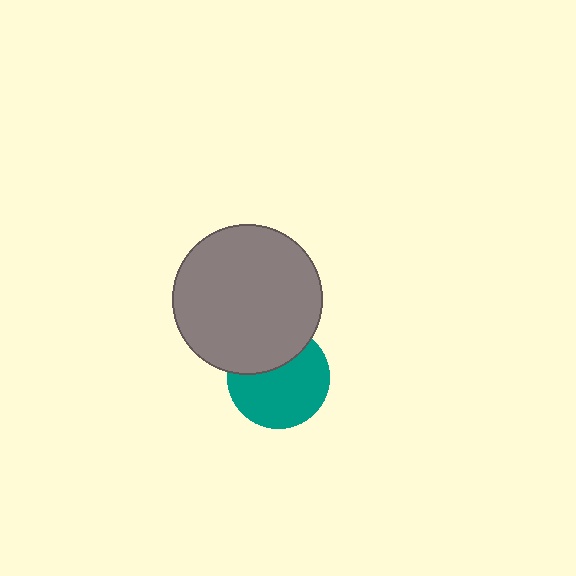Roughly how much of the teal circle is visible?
Most of it is visible (roughly 67%).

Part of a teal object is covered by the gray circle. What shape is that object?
It is a circle.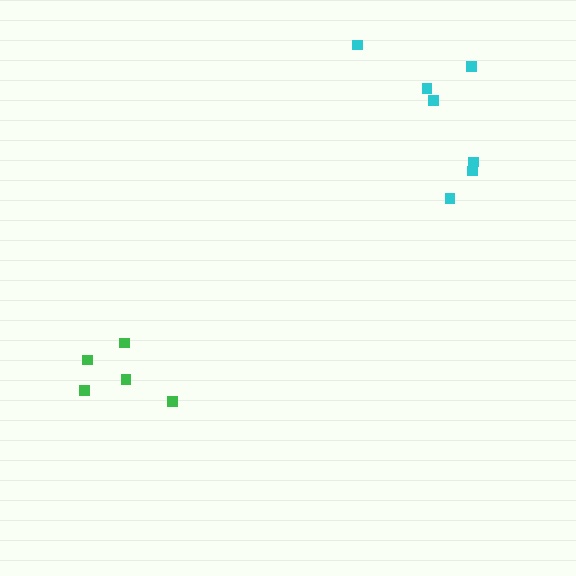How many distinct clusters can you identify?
There are 2 distinct clusters.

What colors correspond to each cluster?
The clusters are colored: green, cyan.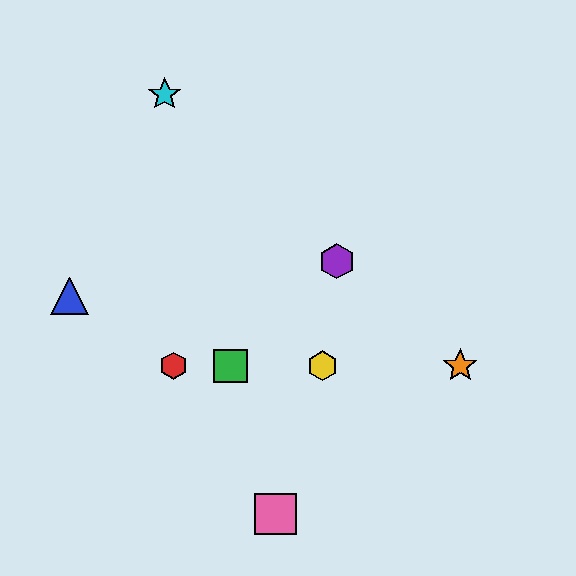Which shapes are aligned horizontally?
The red hexagon, the green square, the yellow hexagon, the orange star are aligned horizontally.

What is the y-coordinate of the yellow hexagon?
The yellow hexagon is at y≈366.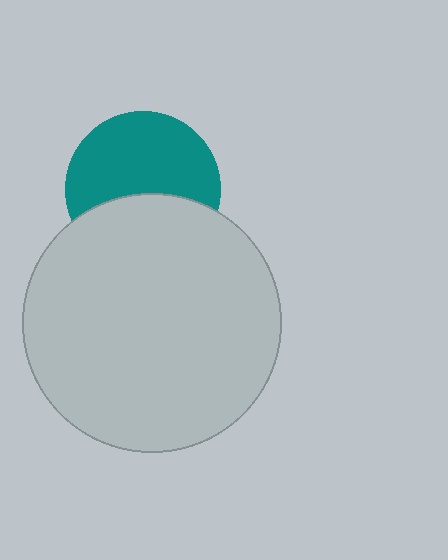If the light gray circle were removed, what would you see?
You would see the complete teal circle.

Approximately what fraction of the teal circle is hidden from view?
Roughly 41% of the teal circle is hidden behind the light gray circle.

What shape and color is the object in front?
The object in front is a light gray circle.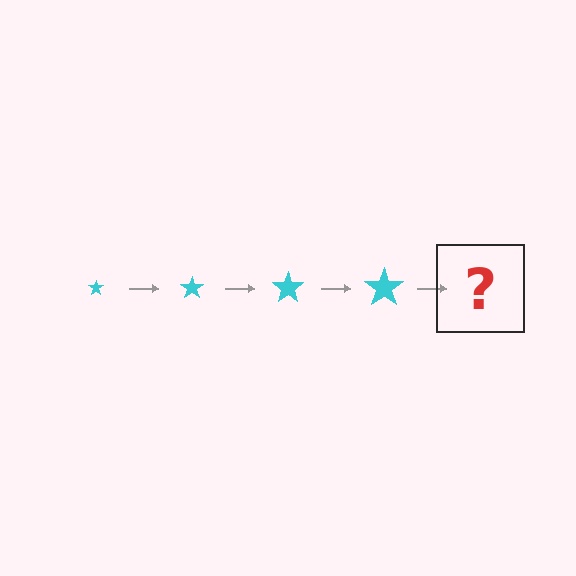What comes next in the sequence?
The next element should be a cyan star, larger than the previous one.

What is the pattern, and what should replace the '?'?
The pattern is that the star gets progressively larger each step. The '?' should be a cyan star, larger than the previous one.